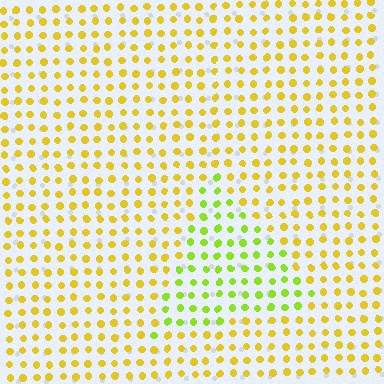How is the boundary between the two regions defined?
The boundary is defined purely by a slight shift in hue (about 36 degrees). Spacing, size, and orientation are identical on both sides.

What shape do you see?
I see a triangle.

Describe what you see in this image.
The image is filled with small yellow elements in a uniform arrangement. A triangle-shaped region is visible where the elements are tinted to a slightly different hue, forming a subtle color boundary.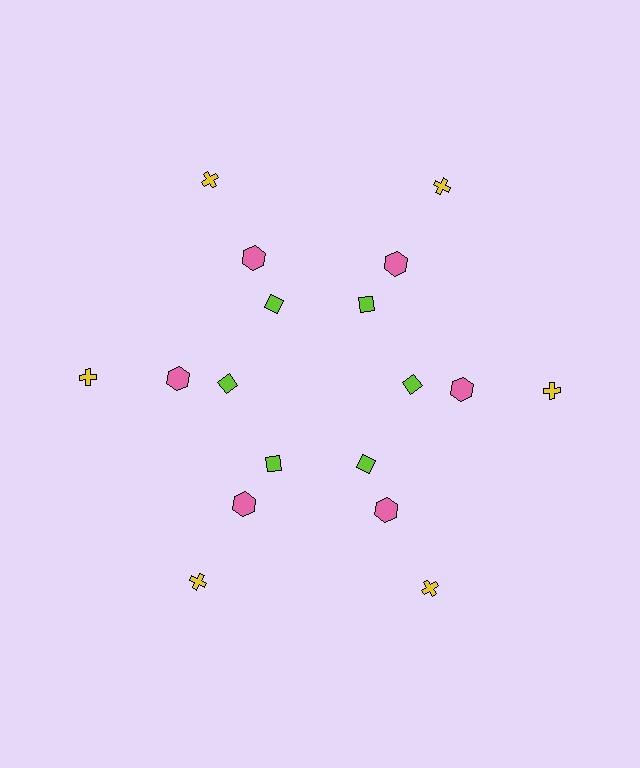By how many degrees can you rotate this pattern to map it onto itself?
The pattern maps onto itself every 60 degrees of rotation.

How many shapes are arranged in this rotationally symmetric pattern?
There are 18 shapes, arranged in 6 groups of 3.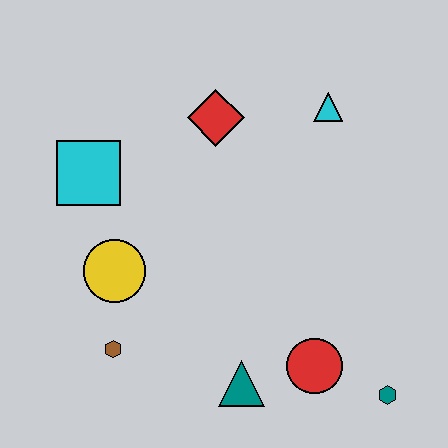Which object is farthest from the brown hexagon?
The cyan triangle is farthest from the brown hexagon.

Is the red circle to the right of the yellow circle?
Yes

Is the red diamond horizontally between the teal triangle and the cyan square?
Yes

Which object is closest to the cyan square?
The yellow circle is closest to the cyan square.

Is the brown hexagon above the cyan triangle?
No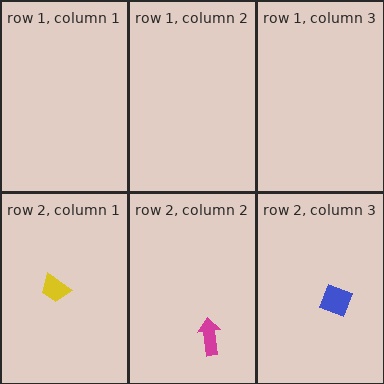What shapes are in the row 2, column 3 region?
The blue diamond.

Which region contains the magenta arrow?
The row 2, column 2 region.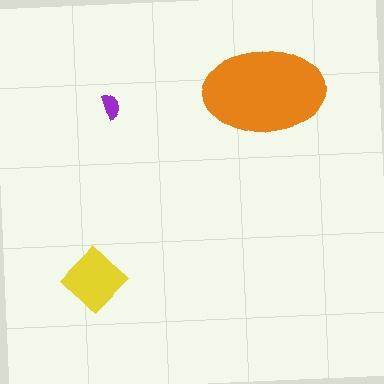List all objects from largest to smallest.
The orange ellipse, the yellow diamond, the purple semicircle.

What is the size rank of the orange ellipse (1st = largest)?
1st.